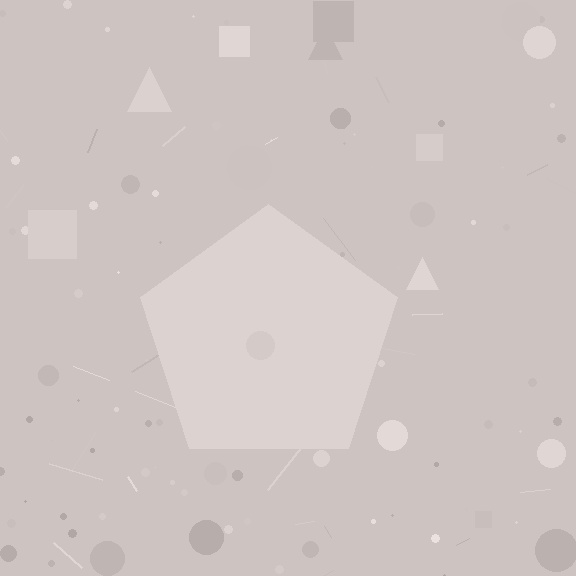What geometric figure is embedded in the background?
A pentagon is embedded in the background.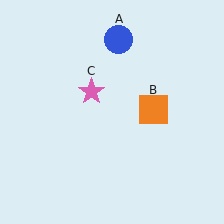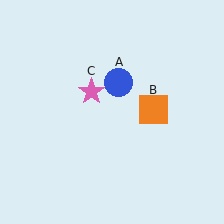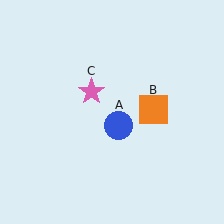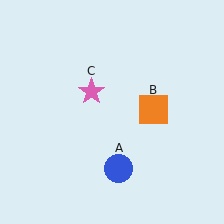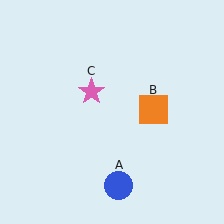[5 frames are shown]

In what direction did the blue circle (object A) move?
The blue circle (object A) moved down.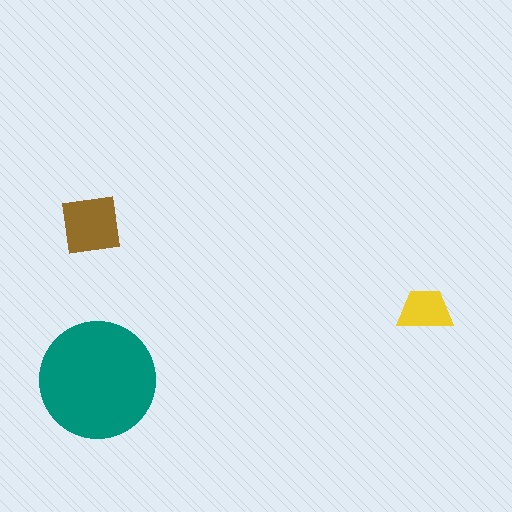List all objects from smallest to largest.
The yellow trapezoid, the brown square, the teal circle.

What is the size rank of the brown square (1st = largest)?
2nd.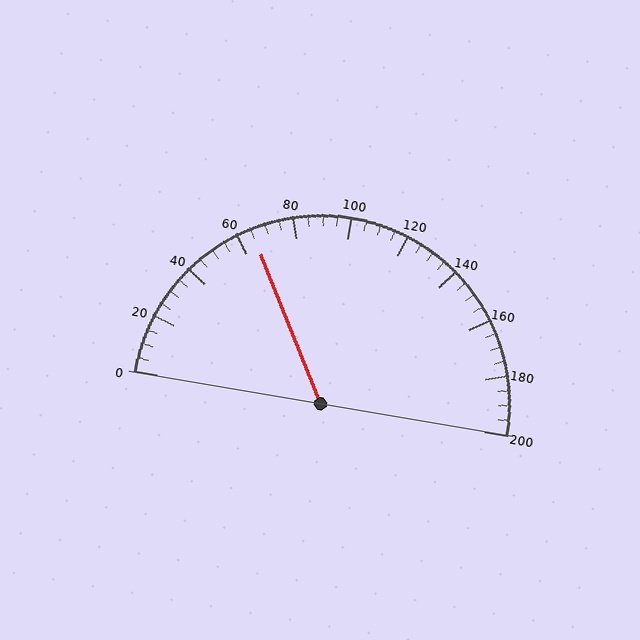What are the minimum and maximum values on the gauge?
The gauge ranges from 0 to 200.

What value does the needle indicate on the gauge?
The needle indicates approximately 65.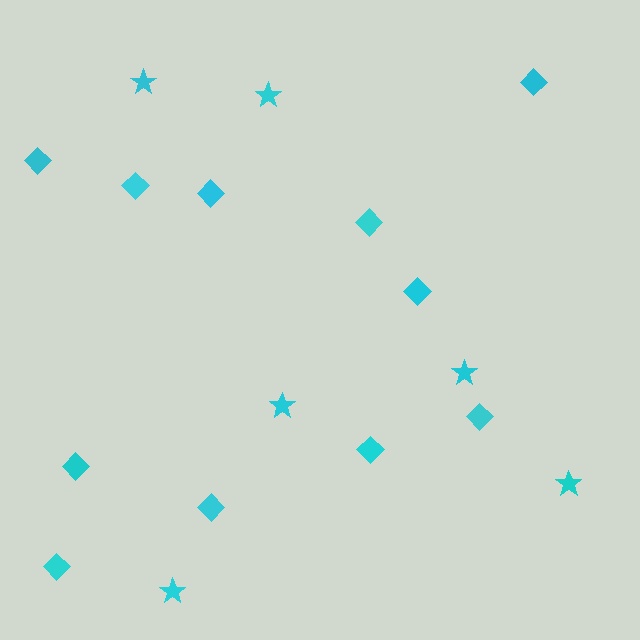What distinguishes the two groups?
There are 2 groups: one group of stars (6) and one group of diamonds (11).